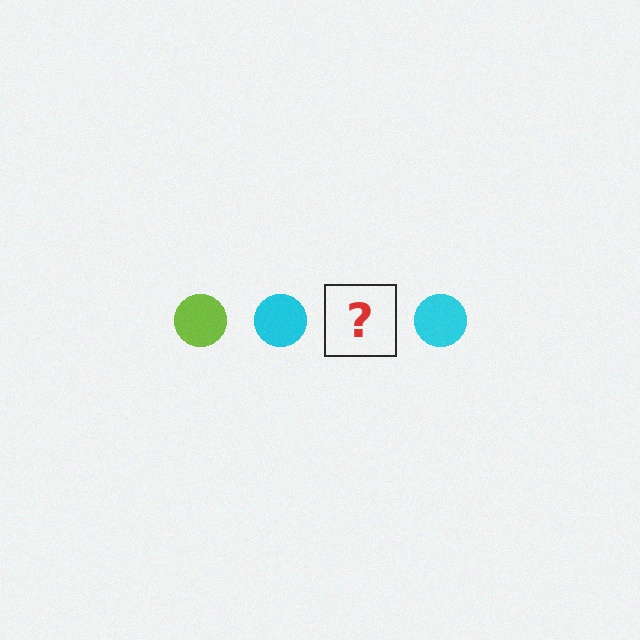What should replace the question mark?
The question mark should be replaced with a lime circle.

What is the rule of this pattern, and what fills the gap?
The rule is that the pattern cycles through lime, cyan circles. The gap should be filled with a lime circle.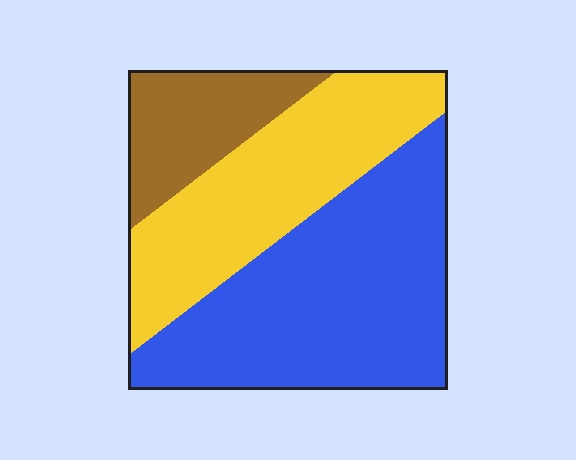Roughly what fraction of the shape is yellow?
Yellow takes up about one third (1/3) of the shape.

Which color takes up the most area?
Blue, at roughly 50%.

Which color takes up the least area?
Brown, at roughly 15%.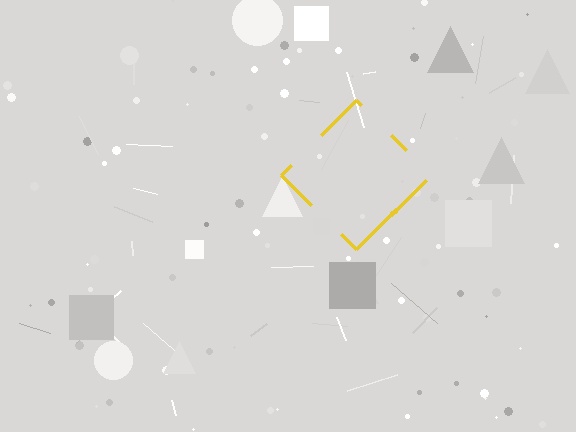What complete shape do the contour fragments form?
The contour fragments form a diamond.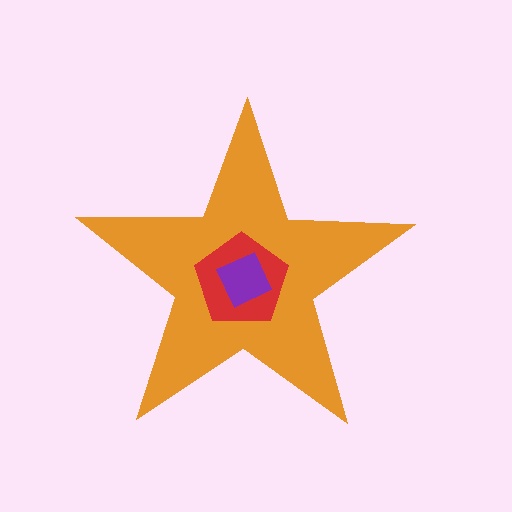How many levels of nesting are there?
3.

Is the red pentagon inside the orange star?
Yes.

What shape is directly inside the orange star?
The red pentagon.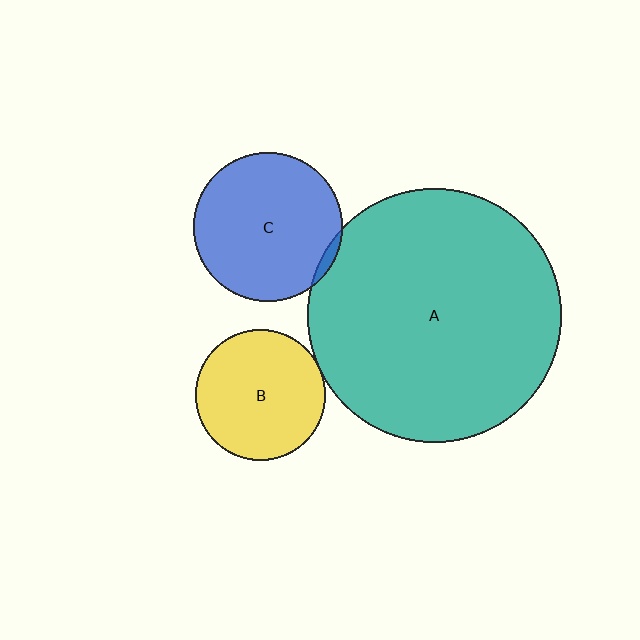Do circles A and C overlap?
Yes.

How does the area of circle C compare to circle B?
Approximately 1.3 times.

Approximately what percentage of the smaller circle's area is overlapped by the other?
Approximately 5%.